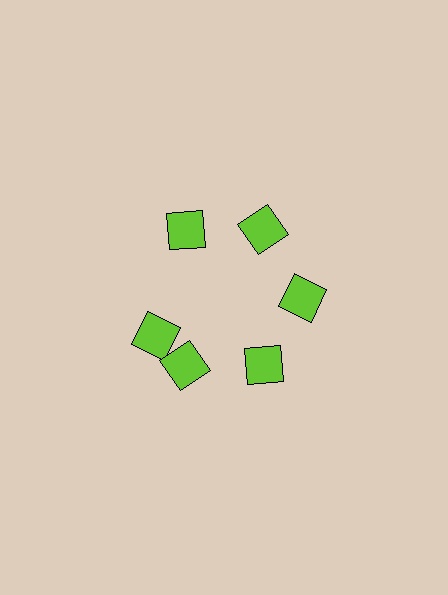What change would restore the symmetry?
The symmetry would be restored by rotating it back into even spacing with its neighbors so that all 6 squares sit at equal angles and equal distance from the center.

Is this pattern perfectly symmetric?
No. The 6 lime squares are arranged in a ring, but one element near the 9 o'clock position is rotated out of alignment along the ring, breaking the 6-fold rotational symmetry.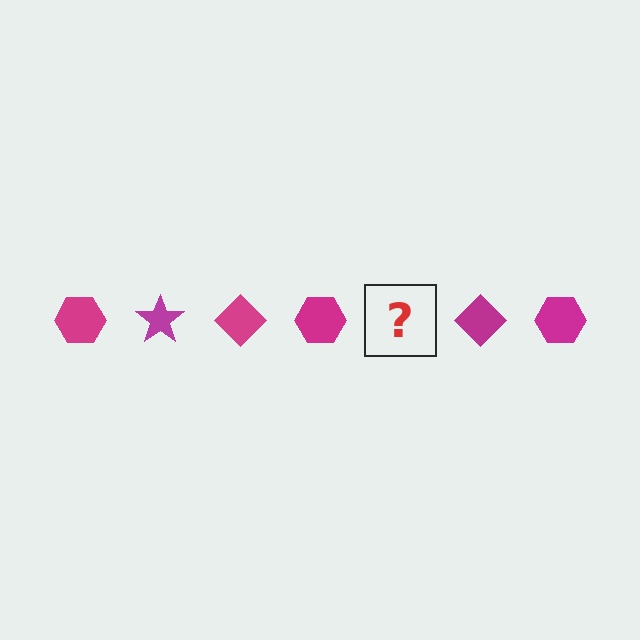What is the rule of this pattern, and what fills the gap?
The rule is that the pattern cycles through hexagon, star, diamond shapes in magenta. The gap should be filled with a magenta star.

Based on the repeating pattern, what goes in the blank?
The blank should be a magenta star.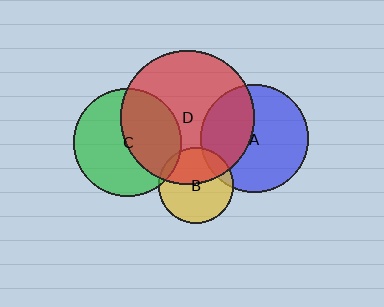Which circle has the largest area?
Circle D (red).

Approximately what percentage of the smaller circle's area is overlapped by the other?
Approximately 5%.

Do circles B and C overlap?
Yes.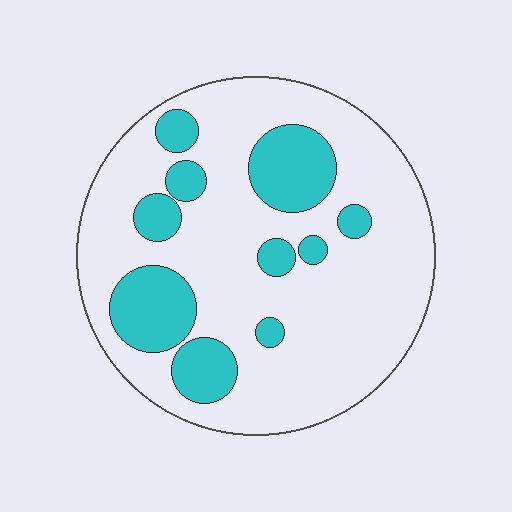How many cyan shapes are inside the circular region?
10.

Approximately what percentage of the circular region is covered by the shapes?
Approximately 25%.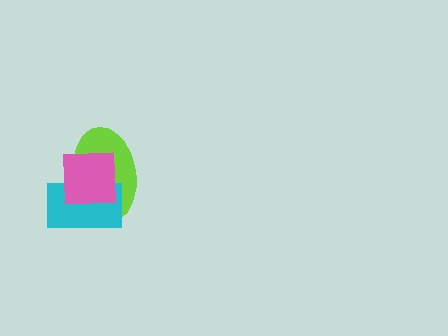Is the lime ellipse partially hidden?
Yes, it is partially covered by another shape.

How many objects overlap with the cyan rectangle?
2 objects overlap with the cyan rectangle.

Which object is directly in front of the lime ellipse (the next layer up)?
The cyan rectangle is directly in front of the lime ellipse.